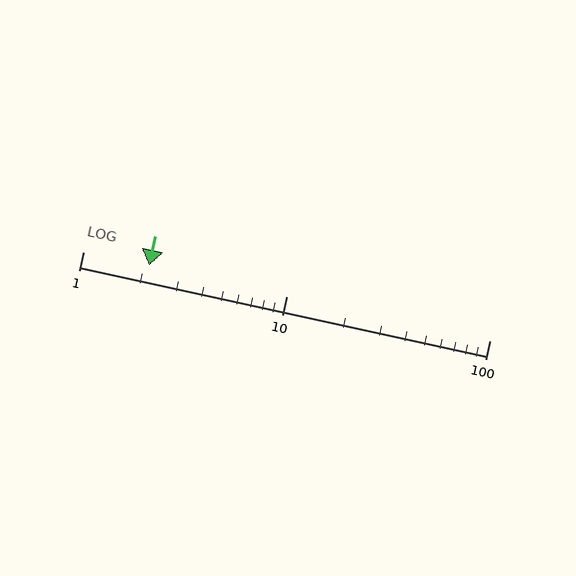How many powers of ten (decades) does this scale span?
The scale spans 2 decades, from 1 to 100.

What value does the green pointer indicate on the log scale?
The pointer indicates approximately 2.1.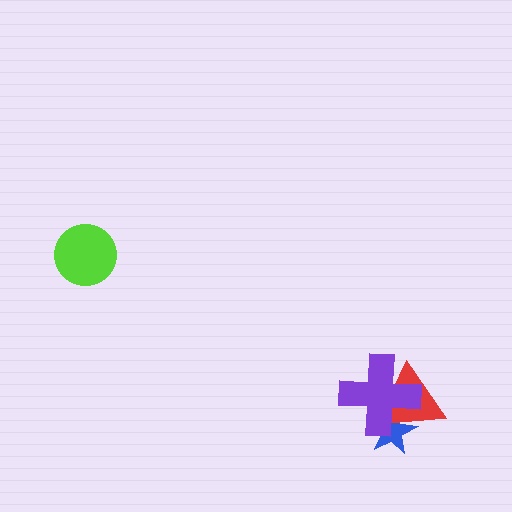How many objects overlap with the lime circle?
0 objects overlap with the lime circle.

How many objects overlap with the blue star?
2 objects overlap with the blue star.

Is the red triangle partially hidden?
Yes, it is partially covered by another shape.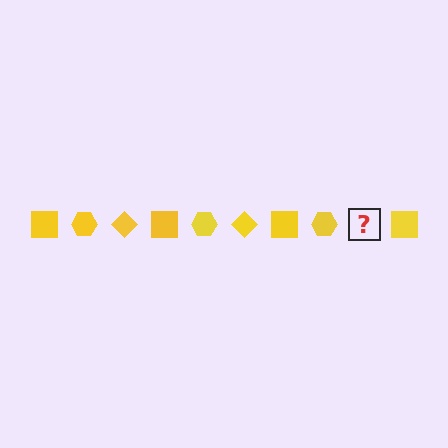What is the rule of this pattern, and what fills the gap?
The rule is that the pattern cycles through square, hexagon, diamond shapes in yellow. The gap should be filled with a yellow diamond.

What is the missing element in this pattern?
The missing element is a yellow diamond.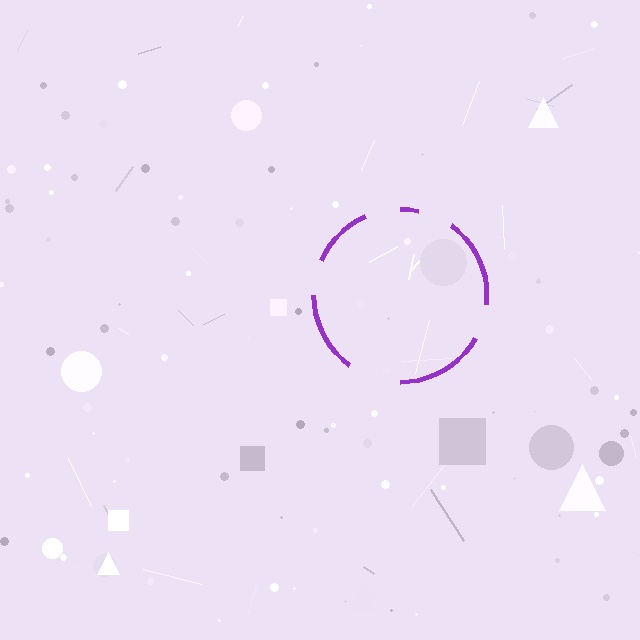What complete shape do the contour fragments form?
The contour fragments form a circle.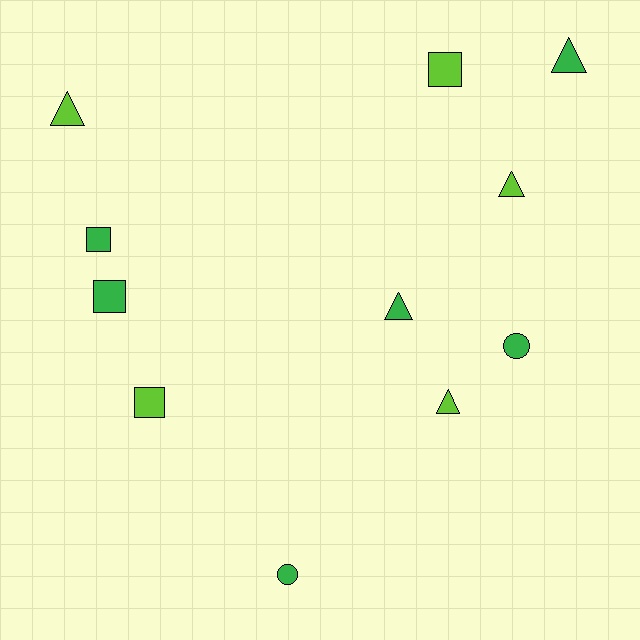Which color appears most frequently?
Green, with 6 objects.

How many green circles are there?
There are 2 green circles.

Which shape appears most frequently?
Triangle, with 5 objects.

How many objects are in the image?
There are 11 objects.